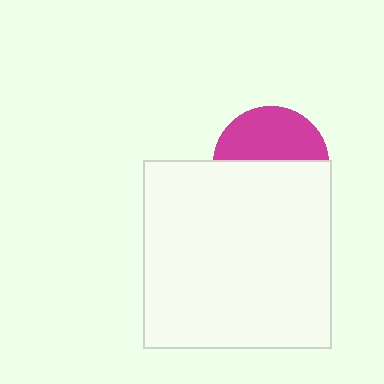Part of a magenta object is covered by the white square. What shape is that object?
It is a circle.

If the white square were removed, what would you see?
You would see the complete magenta circle.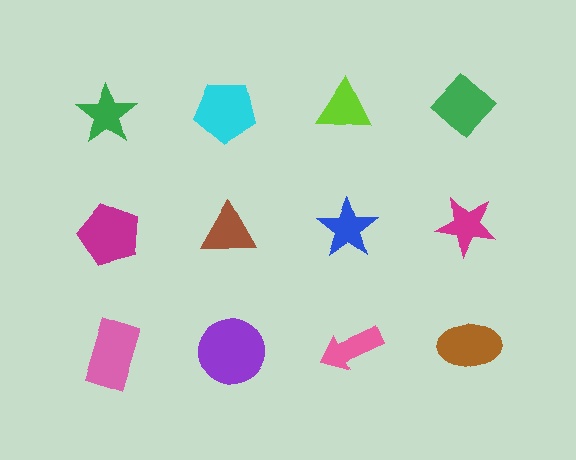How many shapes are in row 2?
4 shapes.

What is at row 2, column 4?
A magenta star.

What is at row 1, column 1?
A green star.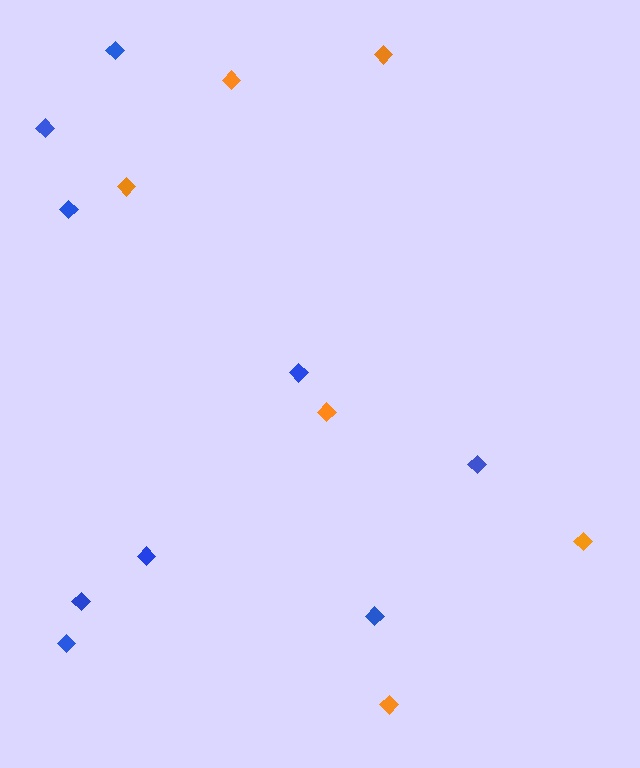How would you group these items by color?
There are 2 groups: one group of orange diamonds (6) and one group of blue diamonds (9).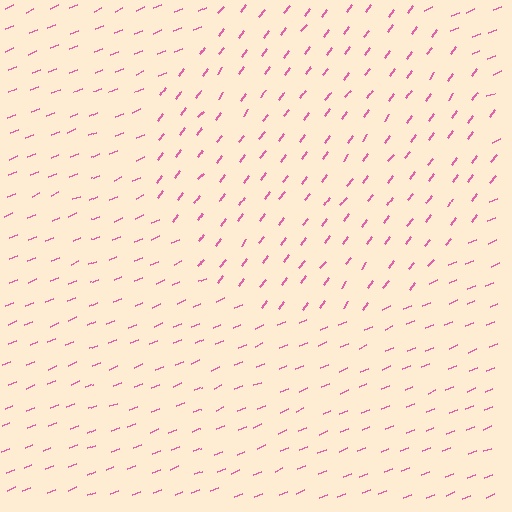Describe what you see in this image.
The image is filled with small pink line segments. A circle region in the image has lines oriented differently from the surrounding lines, creating a visible texture boundary.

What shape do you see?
I see a circle.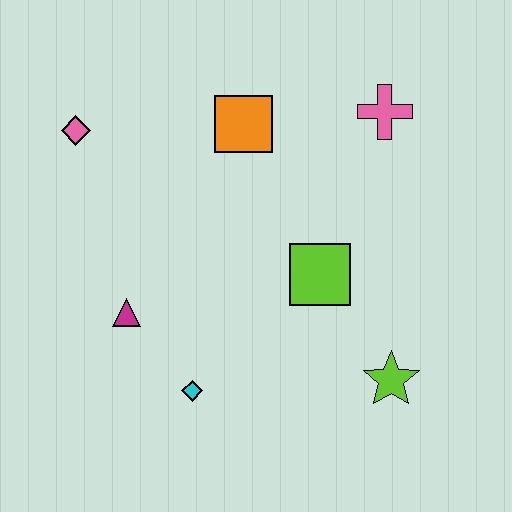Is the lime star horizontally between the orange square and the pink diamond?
No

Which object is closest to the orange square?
The pink cross is closest to the orange square.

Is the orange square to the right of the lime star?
No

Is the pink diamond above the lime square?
Yes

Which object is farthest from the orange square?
The lime star is farthest from the orange square.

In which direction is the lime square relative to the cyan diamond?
The lime square is to the right of the cyan diamond.